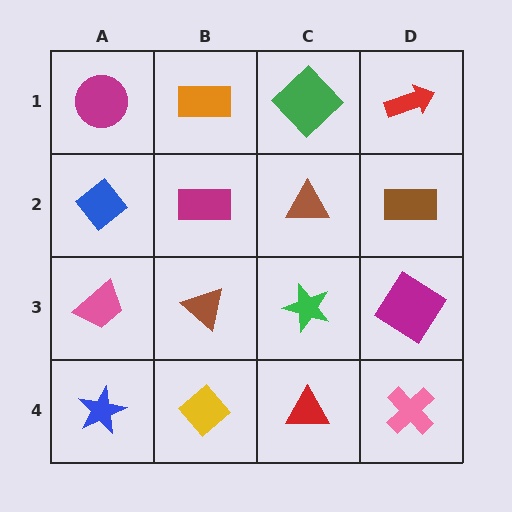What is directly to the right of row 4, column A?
A yellow diamond.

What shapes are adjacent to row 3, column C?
A brown triangle (row 2, column C), a red triangle (row 4, column C), a brown triangle (row 3, column B), a magenta diamond (row 3, column D).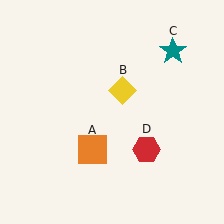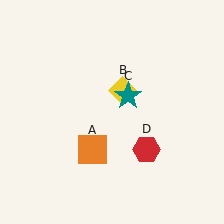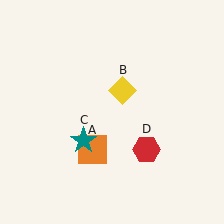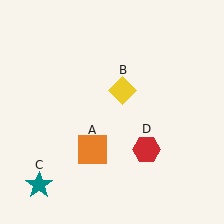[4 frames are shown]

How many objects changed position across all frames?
1 object changed position: teal star (object C).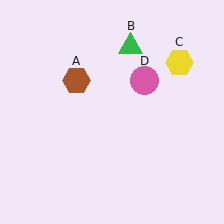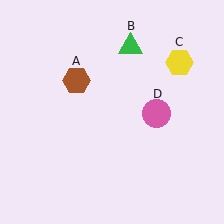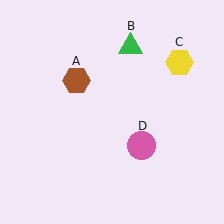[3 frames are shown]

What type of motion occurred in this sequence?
The pink circle (object D) rotated clockwise around the center of the scene.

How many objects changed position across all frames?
1 object changed position: pink circle (object D).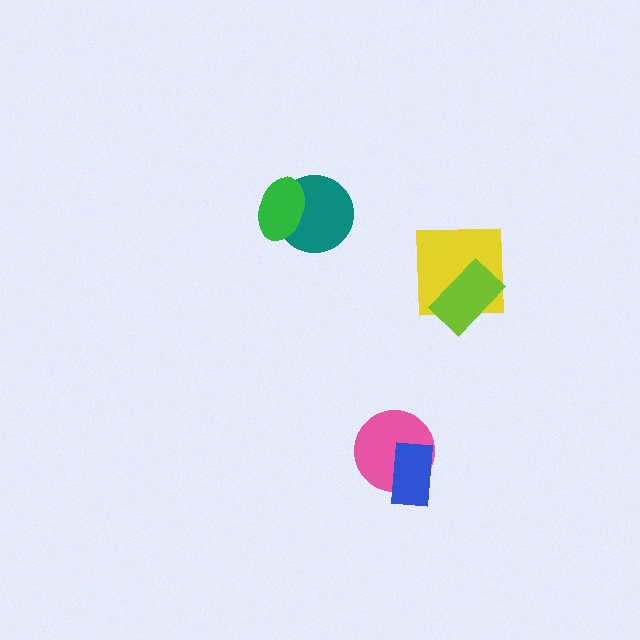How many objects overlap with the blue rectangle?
1 object overlaps with the blue rectangle.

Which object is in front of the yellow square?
The lime rectangle is in front of the yellow square.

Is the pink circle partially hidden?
Yes, it is partially covered by another shape.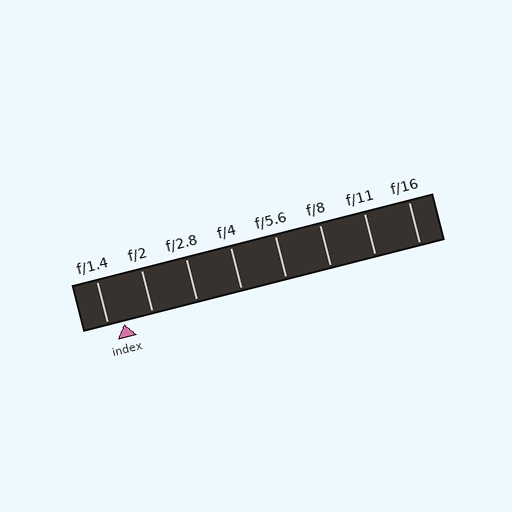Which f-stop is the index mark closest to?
The index mark is closest to f/1.4.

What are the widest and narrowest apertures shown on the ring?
The widest aperture shown is f/1.4 and the narrowest is f/16.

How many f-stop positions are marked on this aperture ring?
There are 8 f-stop positions marked.